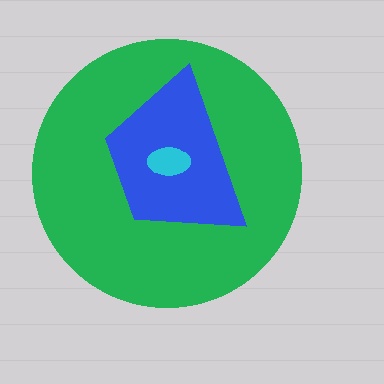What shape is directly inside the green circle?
The blue trapezoid.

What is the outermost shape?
The green circle.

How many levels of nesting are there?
3.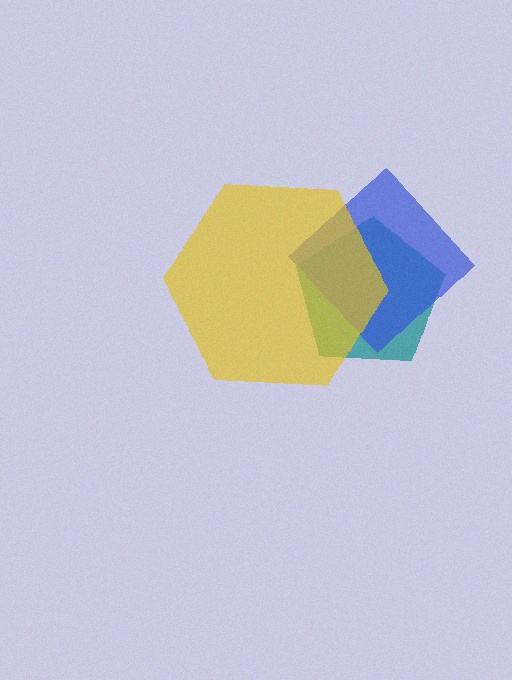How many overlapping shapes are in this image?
There are 3 overlapping shapes in the image.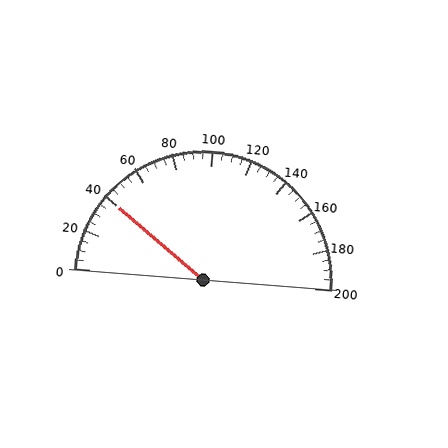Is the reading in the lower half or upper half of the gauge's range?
The reading is in the lower half of the range (0 to 200).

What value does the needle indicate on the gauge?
The needle indicates approximately 40.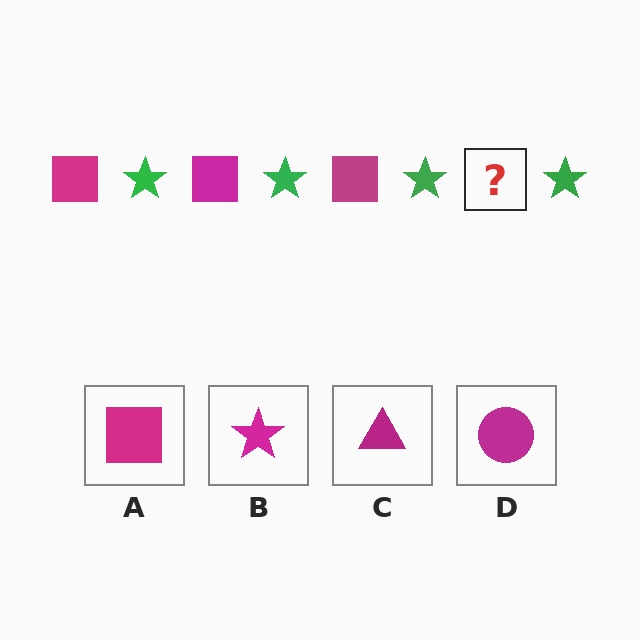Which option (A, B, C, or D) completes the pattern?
A.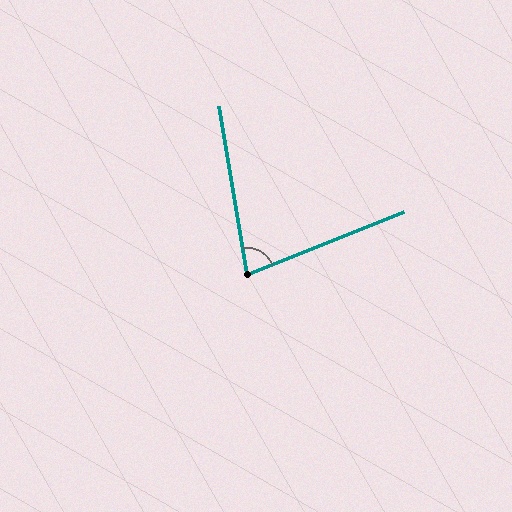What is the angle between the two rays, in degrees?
Approximately 77 degrees.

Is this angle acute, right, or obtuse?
It is acute.